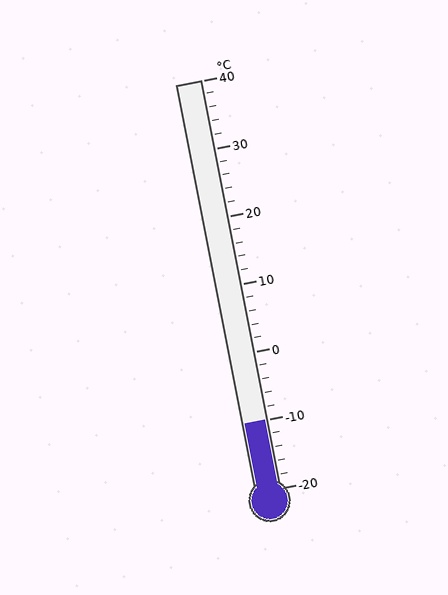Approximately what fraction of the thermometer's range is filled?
The thermometer is filled to approximately 15% of its range.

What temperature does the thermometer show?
The thermometer shows approximately -10°C.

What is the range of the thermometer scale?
The thermometer scale ranges from -20°C to 40°C.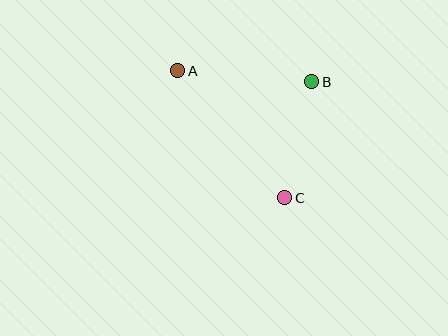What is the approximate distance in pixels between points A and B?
The distance between A and B is approximately 134 pixels.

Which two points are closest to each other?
Points B and C are closest to each other.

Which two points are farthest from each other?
Points A and C are farthest from each other.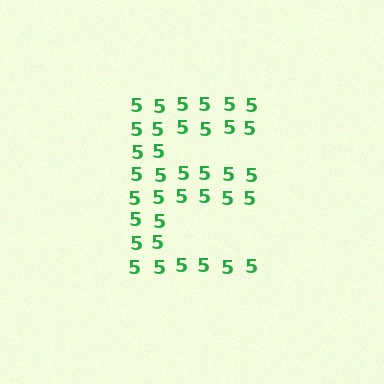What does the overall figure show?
The overall figure shows the letter E.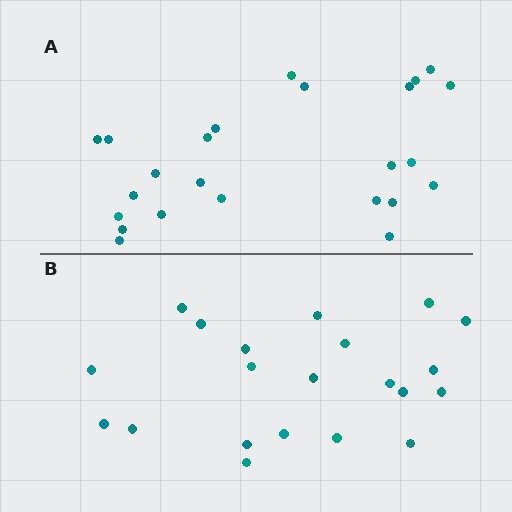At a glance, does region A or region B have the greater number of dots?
Region A (the top region) has more dots.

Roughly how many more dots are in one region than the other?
Region A has just a few more — roughly 2 or 3 more dots than region B.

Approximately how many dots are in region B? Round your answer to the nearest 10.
About 20 dots. (The exact count is 21, which rounds to 20.)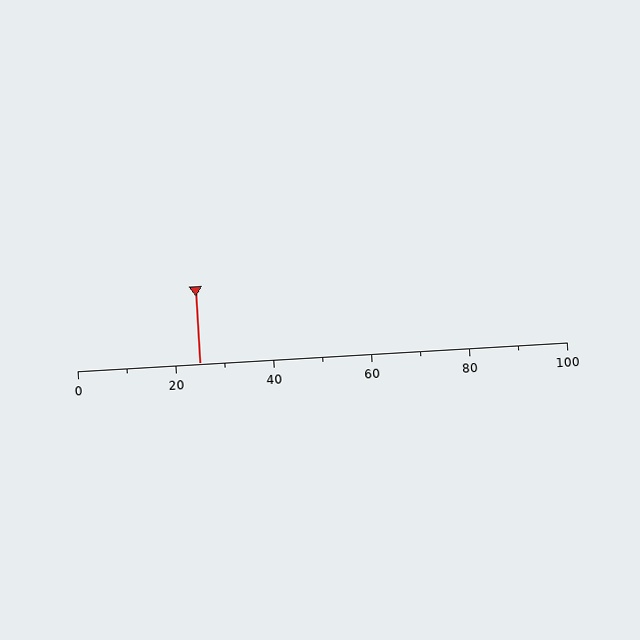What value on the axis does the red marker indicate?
The marker indicates approximately 25.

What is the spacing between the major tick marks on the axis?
The major ticks are spaced 20 apart.